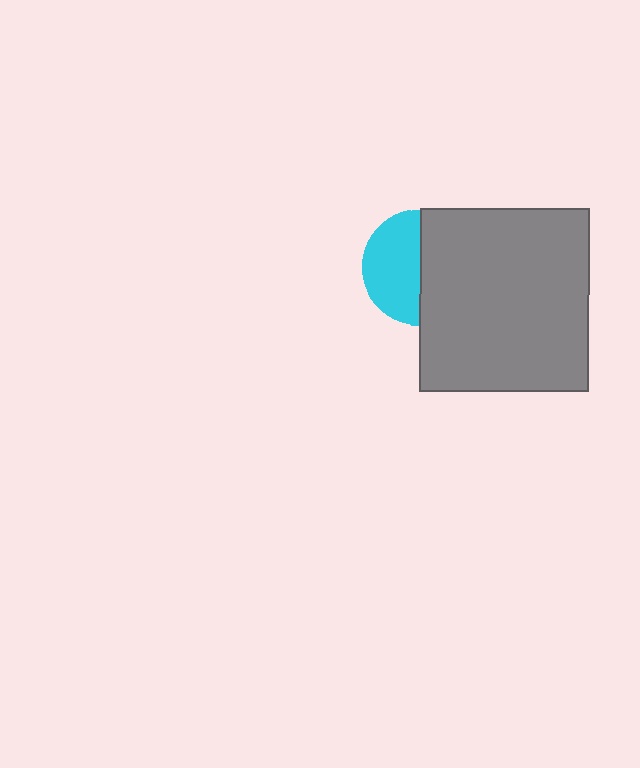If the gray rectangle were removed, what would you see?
You would see the complete cyan circle.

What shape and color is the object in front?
The object in front is a gray rectangle.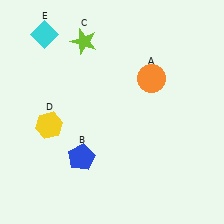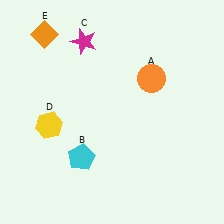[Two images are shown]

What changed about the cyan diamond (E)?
In Image 1, E is cyan. In Image 2, it changed to orange.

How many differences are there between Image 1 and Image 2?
There are 3 differences between the two images.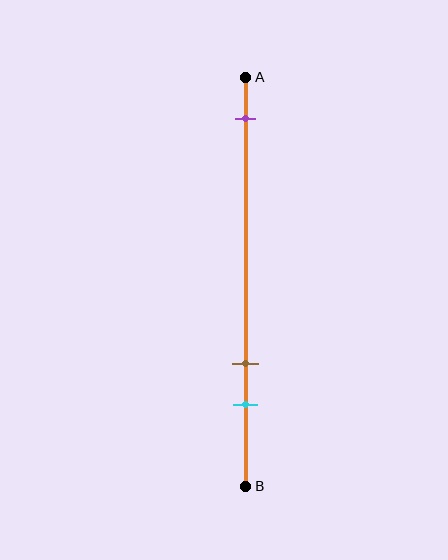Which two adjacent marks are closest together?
The brown and cyan marks are the closest adjacent pair.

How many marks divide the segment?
There are 3 marks dividing the segment.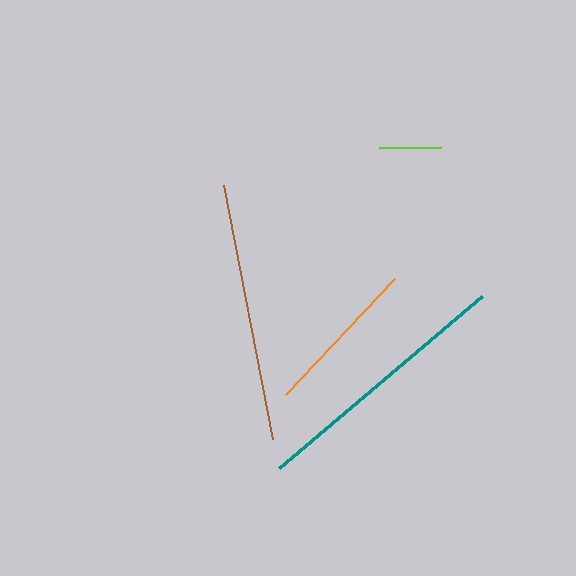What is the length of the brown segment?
The brown segment is approximately 258 pixels long.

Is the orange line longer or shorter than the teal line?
The teal line is longer than the orange line.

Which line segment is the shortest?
The lime line is the shortest at approximately 63 pixels.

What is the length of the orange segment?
The orange segment is approximately 159 pixels long.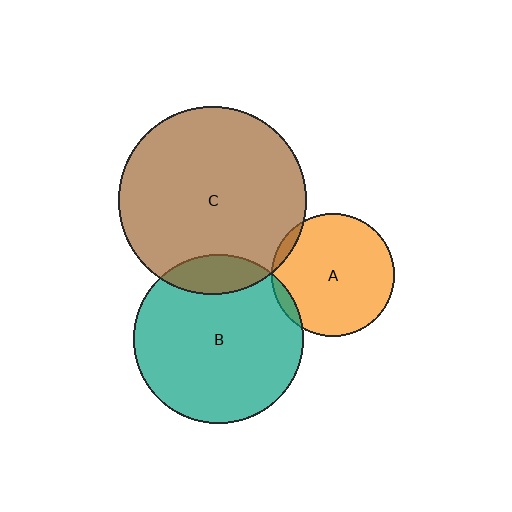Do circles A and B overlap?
Yes.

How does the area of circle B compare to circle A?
Approximately 1.9 times.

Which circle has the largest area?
Circle C (brown).